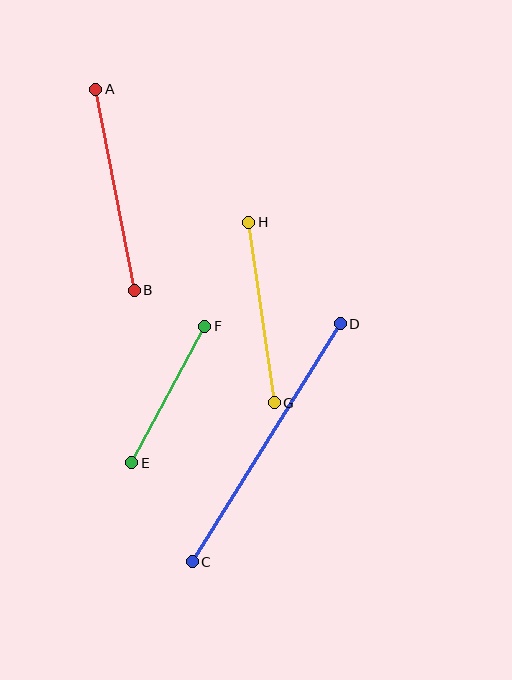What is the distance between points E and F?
The distance is approximately 154 pixels.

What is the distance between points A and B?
The distance is approximately 205 pixels.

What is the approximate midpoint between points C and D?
The midpoint is at approximately (266, 443) pixels.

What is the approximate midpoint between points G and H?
The midpoint is at approximately (261, 313) pixels.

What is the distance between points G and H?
The distance is approximately 182 pixels.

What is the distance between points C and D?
The distance is approximately 280 pixels.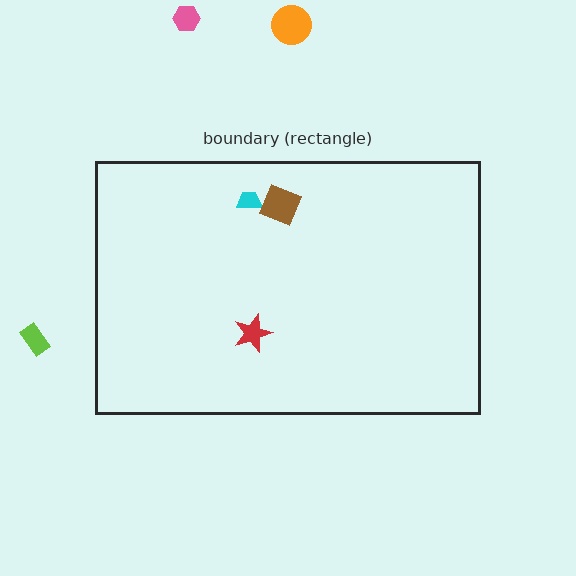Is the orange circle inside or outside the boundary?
Outside.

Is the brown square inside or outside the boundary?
Inside.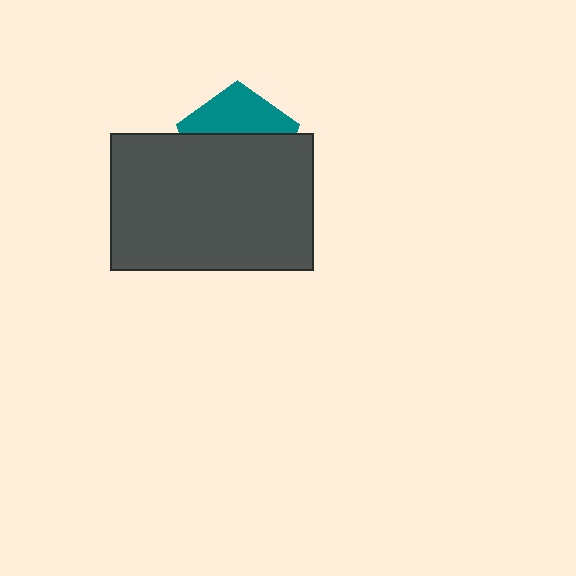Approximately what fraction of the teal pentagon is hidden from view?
Roughly 62% of the teal pentagon is hidden behind the dark gray rectangle.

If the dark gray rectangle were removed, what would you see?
You would see the complete teal pentagon.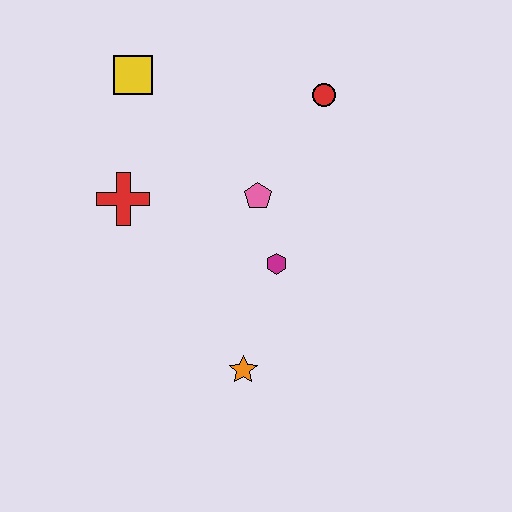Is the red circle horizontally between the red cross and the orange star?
No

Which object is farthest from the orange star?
The yellow square is farthest from the orange star.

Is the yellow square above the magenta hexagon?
Yes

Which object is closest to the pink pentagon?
The magenta hexagon is closest to the pink pentagon.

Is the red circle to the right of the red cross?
Yes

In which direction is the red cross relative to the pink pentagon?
The red cross is to the left of the pink pentagon.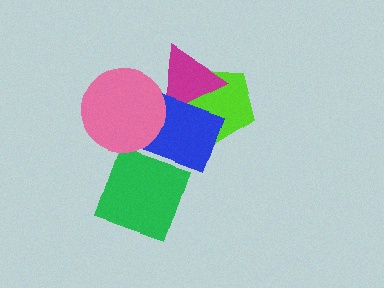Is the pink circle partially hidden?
No, no other shape covers it.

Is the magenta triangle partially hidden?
Yes, it is partially covered by another shape.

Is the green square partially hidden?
Yes, it is partially covered by another shape.